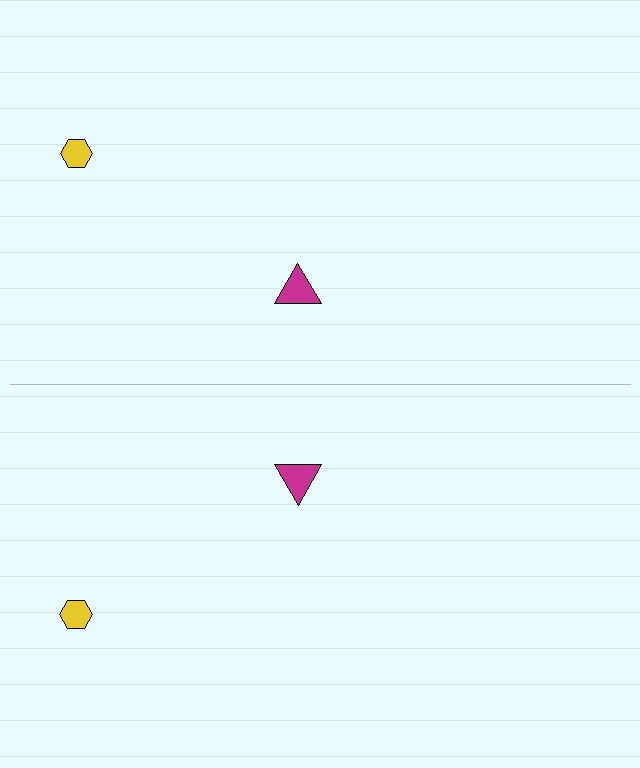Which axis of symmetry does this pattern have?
The pattern has a horizontal axis of symmetry running through the center of the image.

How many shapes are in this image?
There are 4 shapes in this image.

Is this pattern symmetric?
Yes, this pattern has bilateral (reflection) symmetry.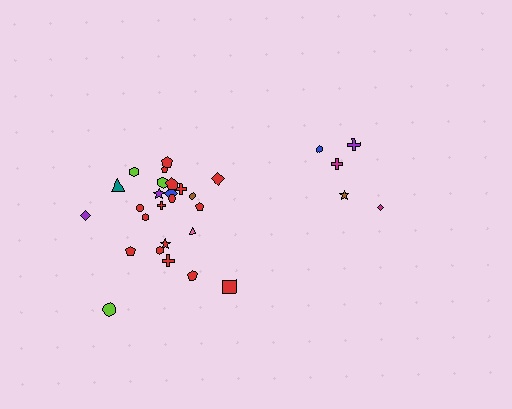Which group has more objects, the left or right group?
The left group.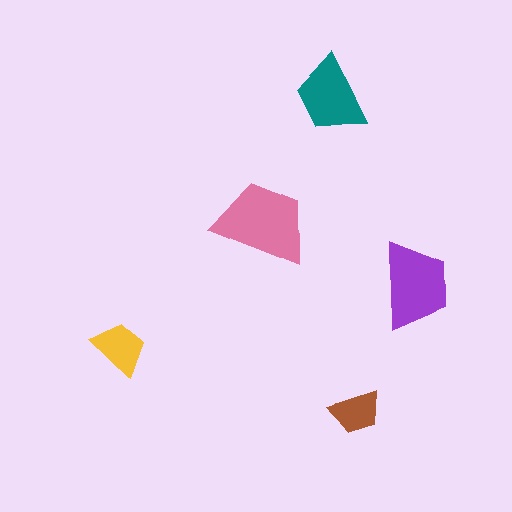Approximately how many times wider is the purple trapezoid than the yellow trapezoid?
About 1.5 times wider.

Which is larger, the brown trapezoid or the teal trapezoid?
The teal one.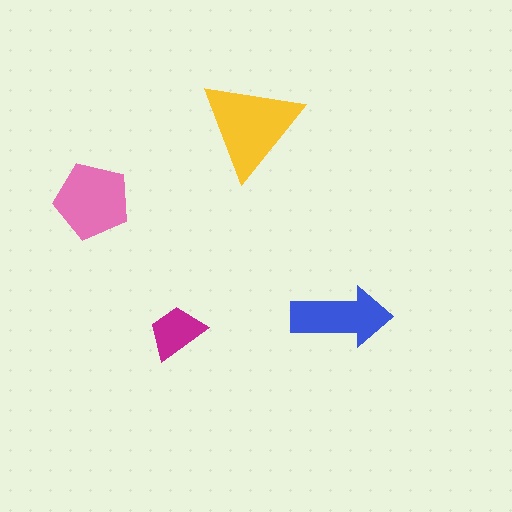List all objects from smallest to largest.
The magenta trapezoid, the blue arrow, the pink pentagon, the yellow triangle.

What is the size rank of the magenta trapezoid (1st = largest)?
4th.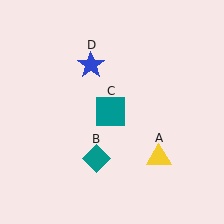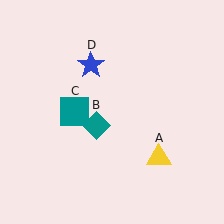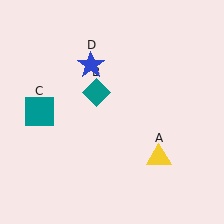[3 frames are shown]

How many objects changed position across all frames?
2 objects changed position: teal diamond (object B), teal square (object C).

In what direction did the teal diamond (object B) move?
The teal diamond (object B) moved up.